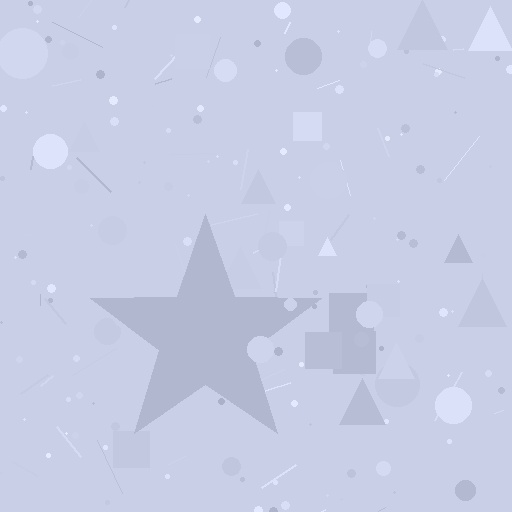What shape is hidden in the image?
A star is hidden in the image.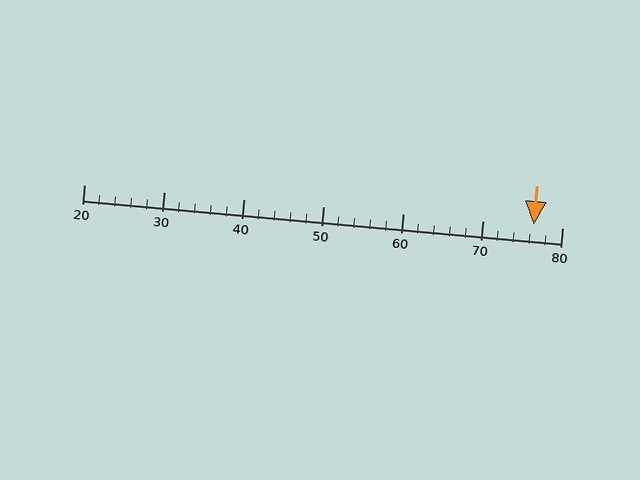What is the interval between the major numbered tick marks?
The major tick marks are spaced 10 units apart.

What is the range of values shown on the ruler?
The ruler shows values from 20 to 80.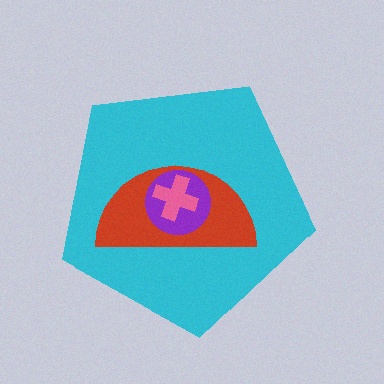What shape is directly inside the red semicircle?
The purple circle.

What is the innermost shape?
The pink cross.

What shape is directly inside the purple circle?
The pink cross.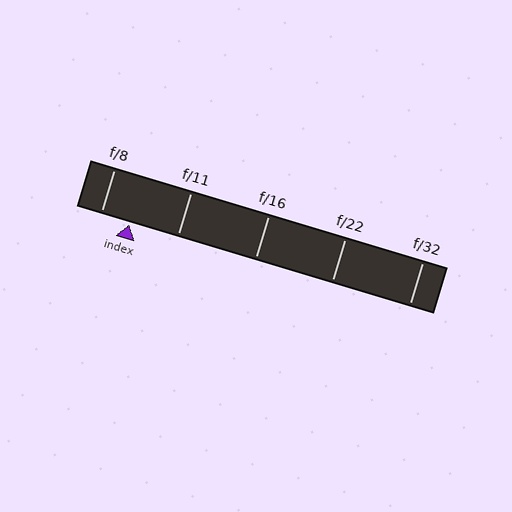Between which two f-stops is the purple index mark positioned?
The index mark is between f/8 and f/11.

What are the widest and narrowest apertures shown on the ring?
The widest aperture shown is f/8 and the narrowest is f/32.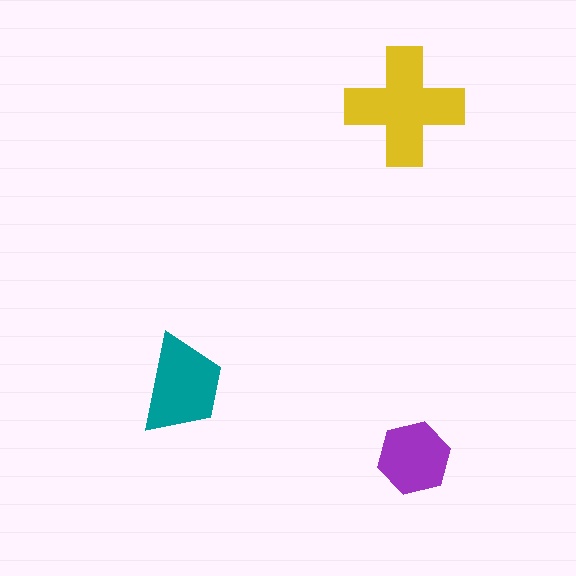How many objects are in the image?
There are 3 objects in the image.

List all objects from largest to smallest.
The yellow cross, the teal trapezoid, the purple hexagon.